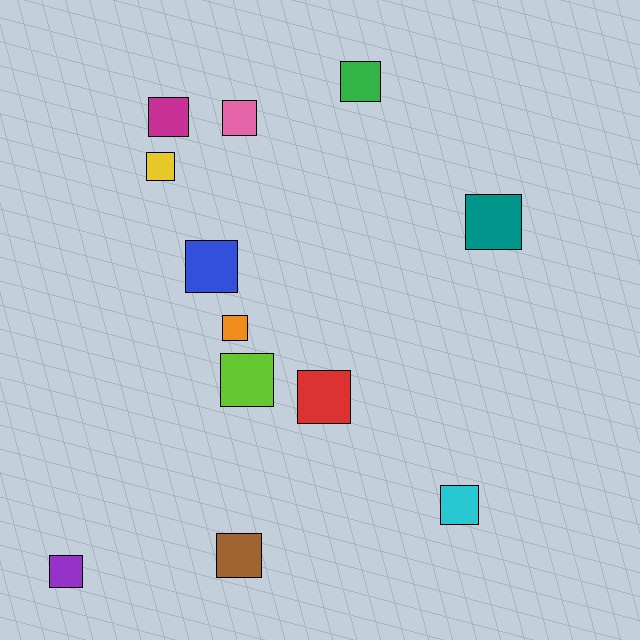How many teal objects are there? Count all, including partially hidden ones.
There is 1 teal object.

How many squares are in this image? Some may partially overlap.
There are 12 squares.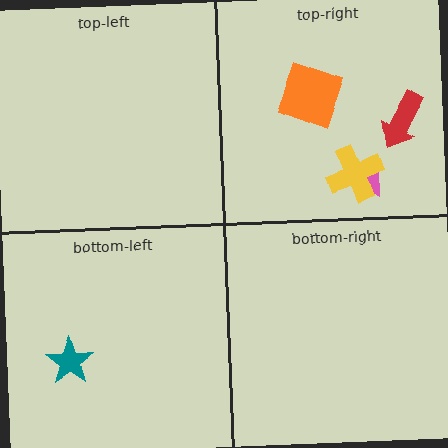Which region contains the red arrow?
The top-right region.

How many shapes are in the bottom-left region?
1.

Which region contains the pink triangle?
The top-right region.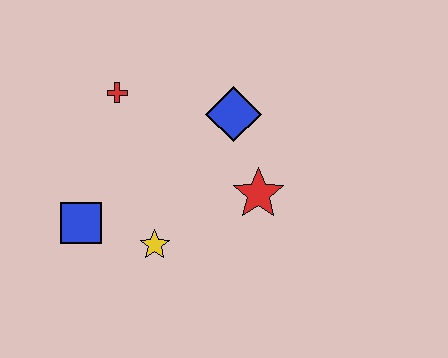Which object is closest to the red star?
The blue diamond is closest to the red star.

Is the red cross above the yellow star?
Yes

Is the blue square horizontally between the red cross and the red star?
No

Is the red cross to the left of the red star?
Yes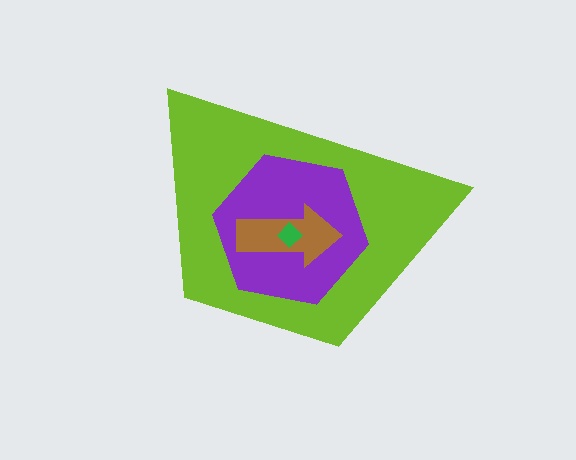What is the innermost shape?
The green diamond.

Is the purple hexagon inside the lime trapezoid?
Yes.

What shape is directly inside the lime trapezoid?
The purple hexagon.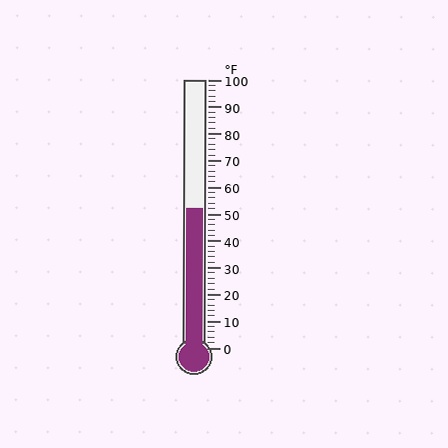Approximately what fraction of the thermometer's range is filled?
The thermometer is filled to approximately 50% of its range.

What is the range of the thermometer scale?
The thermometer scale ranges from 0°F to 100°F.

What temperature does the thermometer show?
The thermometer shows approximately 52°F.